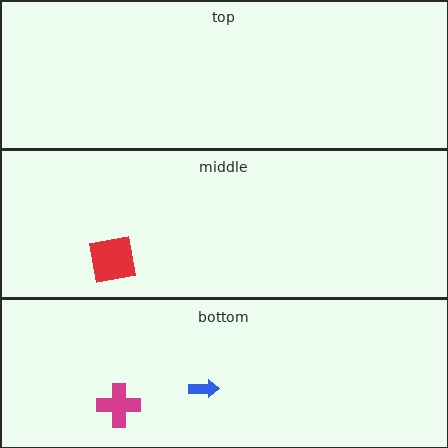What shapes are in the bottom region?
The blue arrow, the magenta cross.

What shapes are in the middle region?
The red square.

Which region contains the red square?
The middle region.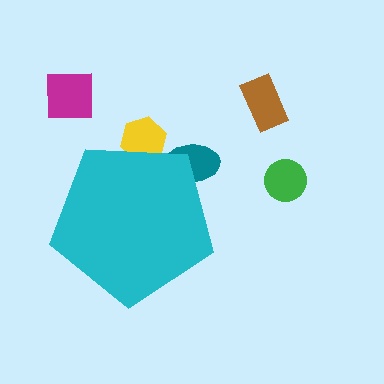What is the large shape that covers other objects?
A cyan pentagon.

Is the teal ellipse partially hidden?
Yes, the teal ellipse is partially hidden behind the cyan pentagon.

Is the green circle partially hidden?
No, the green circle is fully visible.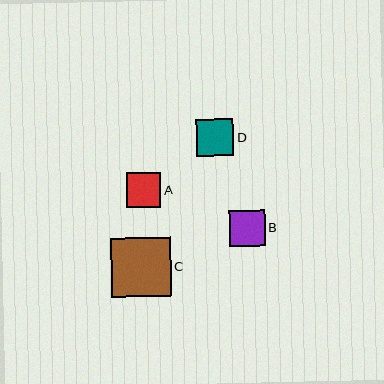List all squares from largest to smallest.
From largest to smallest: C, D, B, A.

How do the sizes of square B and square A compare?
Square B and square A are approximately the same size.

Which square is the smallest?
Square A is the smallest with a size of approximately 35 pixels.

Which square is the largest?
Square C is the largest with a size of approximately 59 pixels.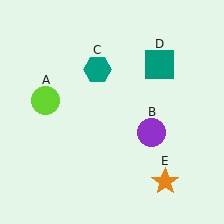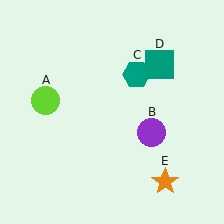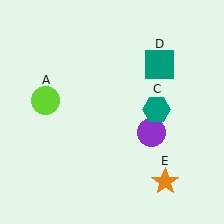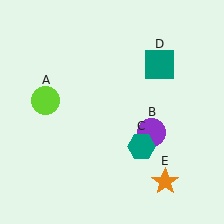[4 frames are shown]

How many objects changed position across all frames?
1 object changed position: teal hexagon (object C).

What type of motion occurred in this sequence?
The teal hexagon (object C) rotated clockwise around the center of the scene.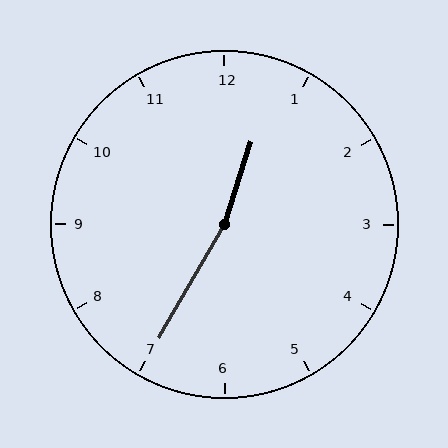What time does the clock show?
12:35.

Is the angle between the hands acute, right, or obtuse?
It is obtuse.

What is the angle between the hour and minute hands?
Approximately 168 degrees.